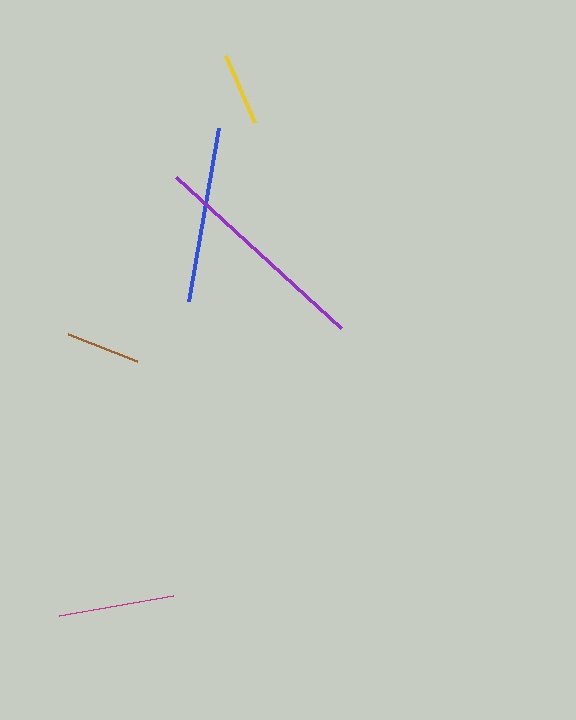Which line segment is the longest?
The purple line is the longest at approximately 223 pixels.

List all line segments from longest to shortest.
From longest to shortest: purple, blue, magenta, brown, yellow.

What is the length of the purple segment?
The purple segment is approximately 223 pixels long.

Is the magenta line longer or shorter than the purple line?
The purple line is longer than the magenta line.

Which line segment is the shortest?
The yellow line is the shortest at approximately 72 pixels.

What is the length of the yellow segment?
The yellow segment is approximately 72 pixels long.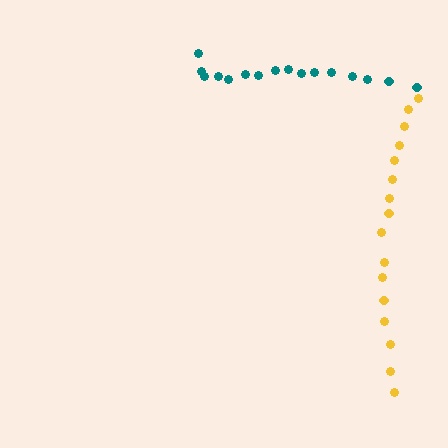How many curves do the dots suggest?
There are 2 distinct paths.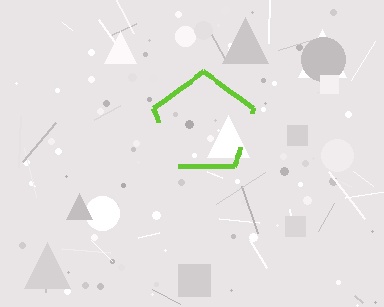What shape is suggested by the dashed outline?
The dashed outline suggests a pentagon.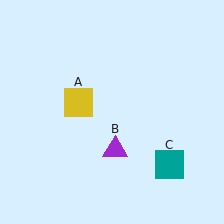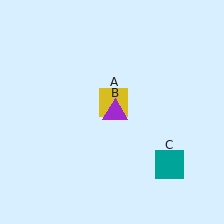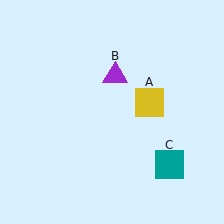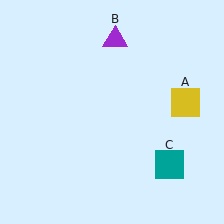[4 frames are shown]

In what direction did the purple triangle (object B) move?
The purple triangle (object B) moved up.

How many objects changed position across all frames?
2 objects changed position: yellow square (object A), purple triangle (object B).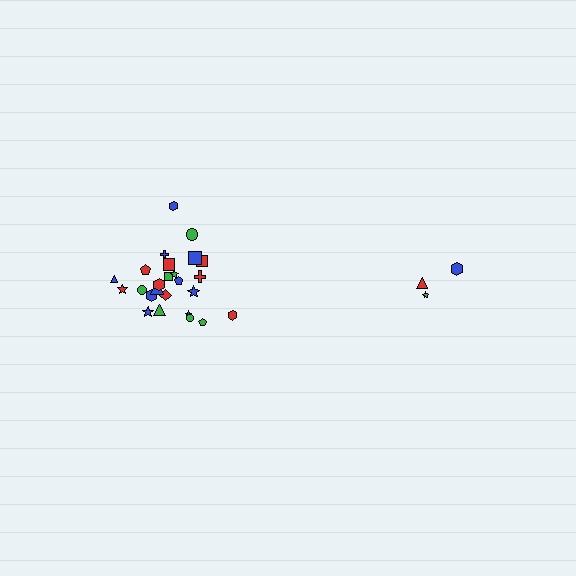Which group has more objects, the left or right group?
The left group.